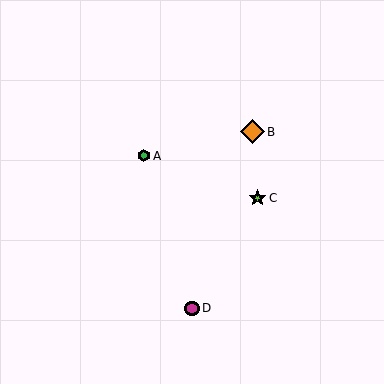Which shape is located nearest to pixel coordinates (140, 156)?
The green hexagon (labeled A) at (144, 156) is nearest to that location.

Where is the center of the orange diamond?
The center of the orange diamond is at (252, 132).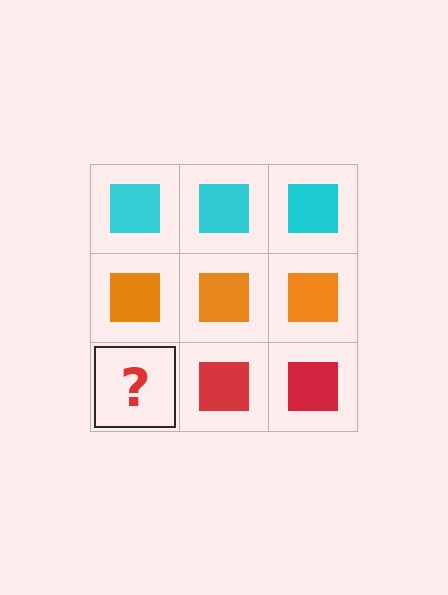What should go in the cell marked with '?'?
The missing cell should contain a red square.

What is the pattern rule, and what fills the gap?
The rule is that each row has a consistent color. The gap should be filled with a red square.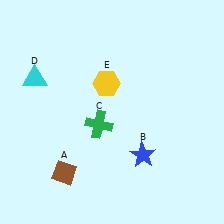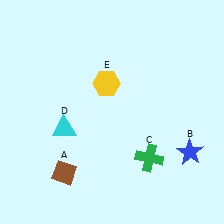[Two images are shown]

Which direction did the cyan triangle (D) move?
The cyan triangle (D) moved down.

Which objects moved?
The objects that moved are: the blue star (B), the green cross (C), the cyan triangle (D).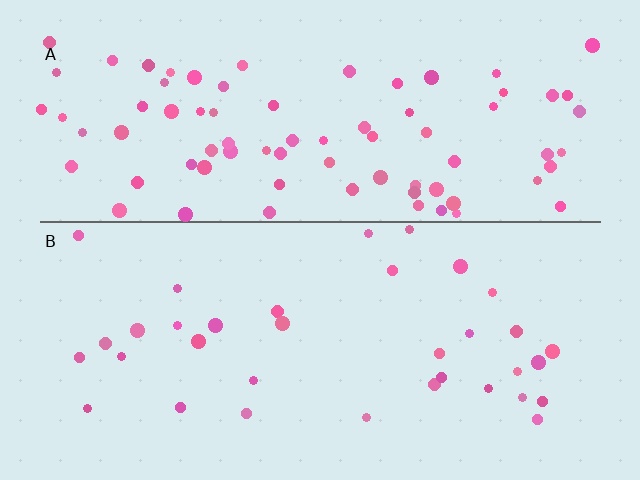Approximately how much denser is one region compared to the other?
Approximately 2.3× — region A over region B.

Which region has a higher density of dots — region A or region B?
A (the top).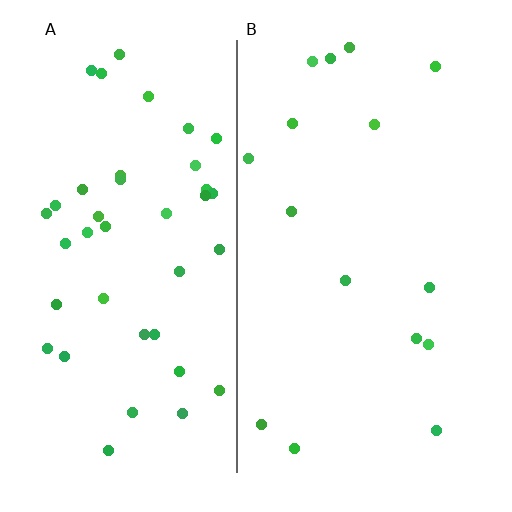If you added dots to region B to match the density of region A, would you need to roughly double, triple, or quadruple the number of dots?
Approximately triple.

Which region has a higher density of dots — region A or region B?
A (the left).